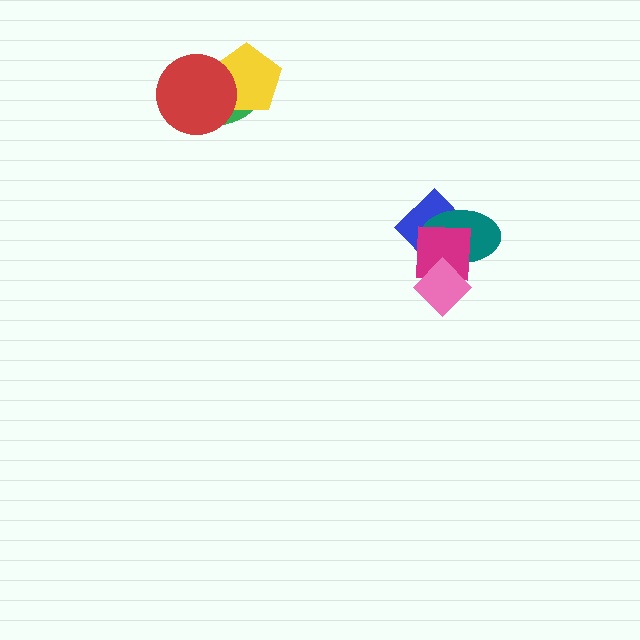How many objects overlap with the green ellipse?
2 objects overlap with the green ellipse.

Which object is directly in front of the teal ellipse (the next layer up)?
The magenta square is directly in front of the teal ellipse.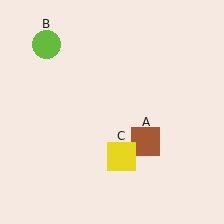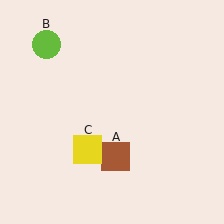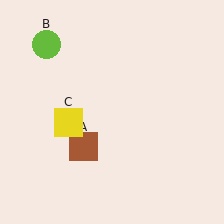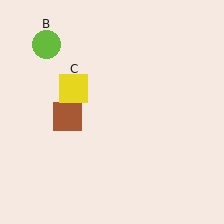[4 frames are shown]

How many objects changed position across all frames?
2 objects changed position: brown square (object A), yellow square (object C).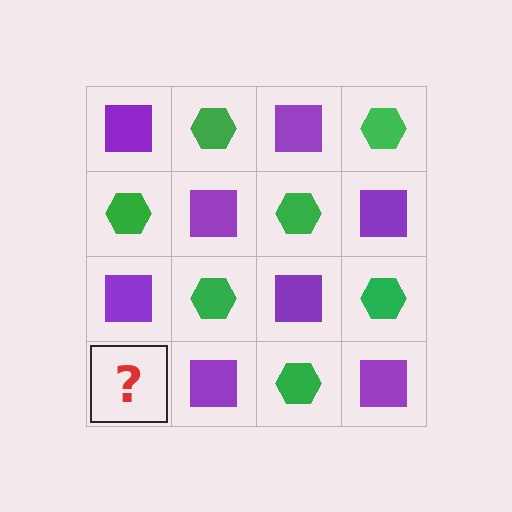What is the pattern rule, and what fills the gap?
The rule is that it alternates purple square and green hexagon in a checkerboard pattern. The gap should be filled with a green hexagon.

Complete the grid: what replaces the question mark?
The question mark should be replaced with a green hexagon.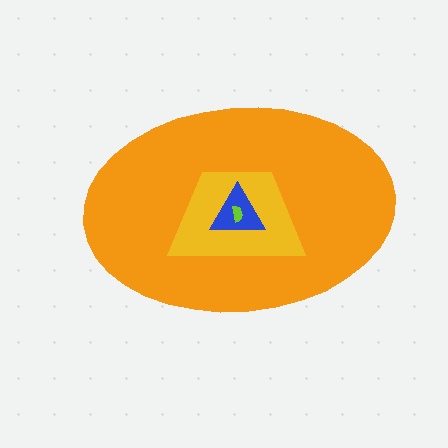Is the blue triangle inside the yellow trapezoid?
Yes.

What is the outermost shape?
The orange ellipse.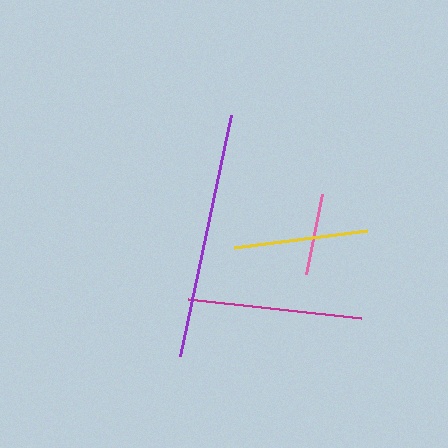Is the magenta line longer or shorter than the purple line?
The purple line is longer than the magenta line.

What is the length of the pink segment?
The pink segment is approximately 81 pixels long.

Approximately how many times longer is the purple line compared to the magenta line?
The purple line is approximately 1.4 times the length of the magenta line.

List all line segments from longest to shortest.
From longest to shortest: purple, magenta, yellow, pink.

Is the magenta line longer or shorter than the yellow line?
The magenta line is longer than the yellow line.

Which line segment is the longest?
The purple line is the longest at approximately 247 pixels.